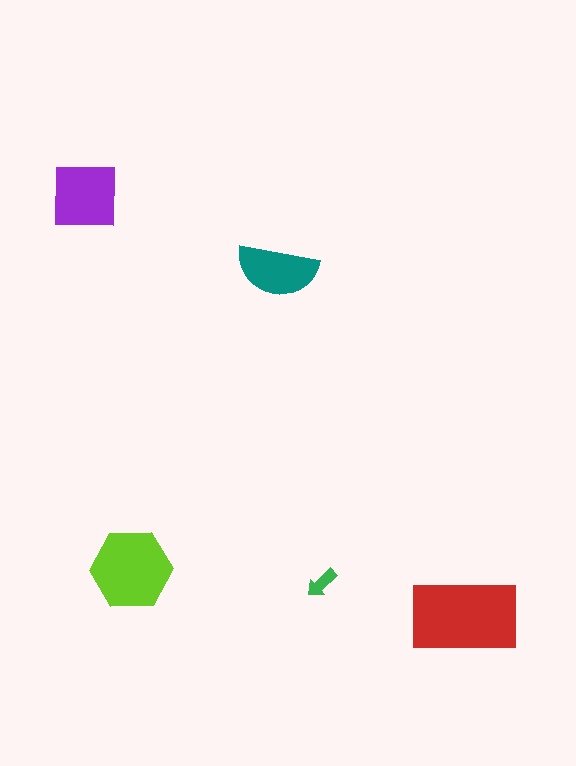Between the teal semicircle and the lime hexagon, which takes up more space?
The lime hexagon.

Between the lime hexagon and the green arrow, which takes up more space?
The lime hexagon.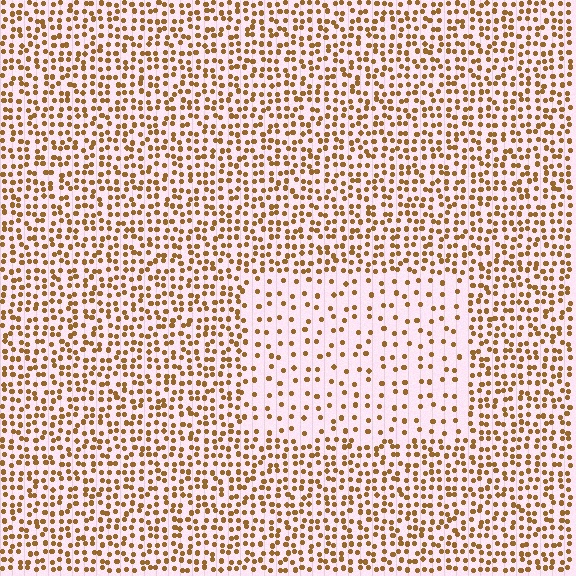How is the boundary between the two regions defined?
The boundary is defined by a change in element density (approximately 2.4x ratio). All elements are the same color, size, and shape.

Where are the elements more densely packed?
The elements are more densely packed outside the rectangle boundary.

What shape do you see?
I see a rectangle.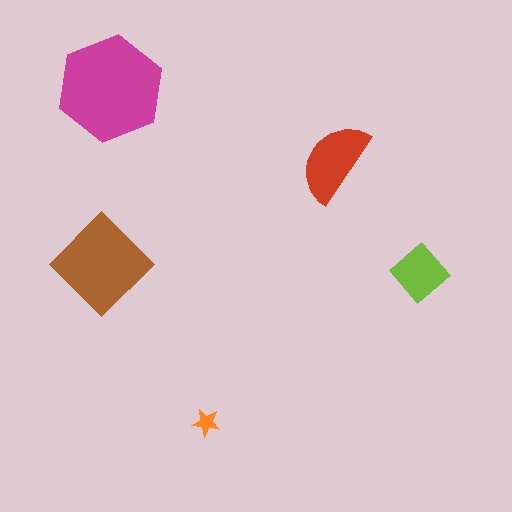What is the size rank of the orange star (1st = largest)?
5th.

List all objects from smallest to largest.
The orange star, the lime diamond, the red semicircle, the brown diamond, the magenta hexagon.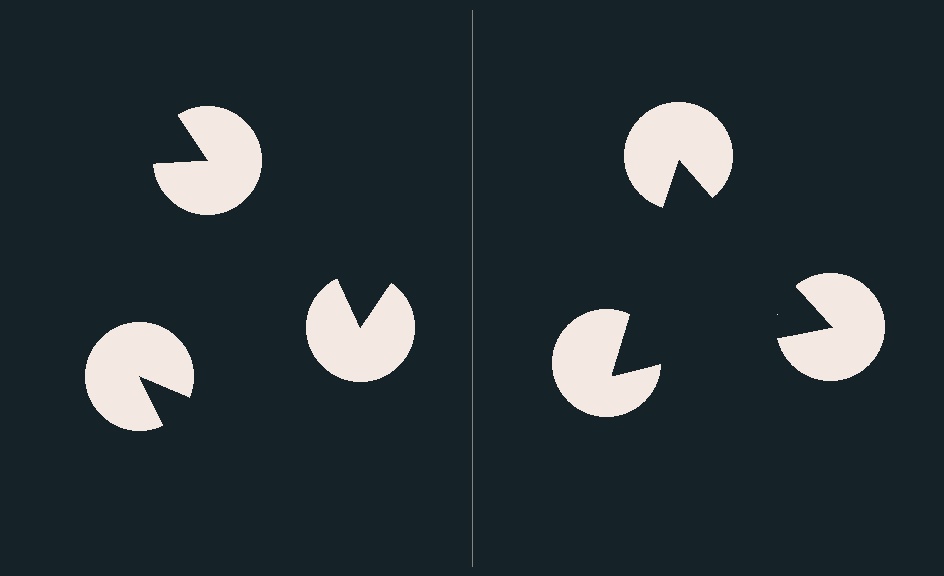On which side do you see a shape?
An illusory triangle appears on the right side. On the left side the wedge cuts are rotated, so no coherent shape forms.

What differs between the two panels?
The pac-man discs are positioned identically on both sides; only the wedge orientations differ. On the right they align to a triangle; on the left they are misaligned.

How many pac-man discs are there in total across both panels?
6 — 3 on each side.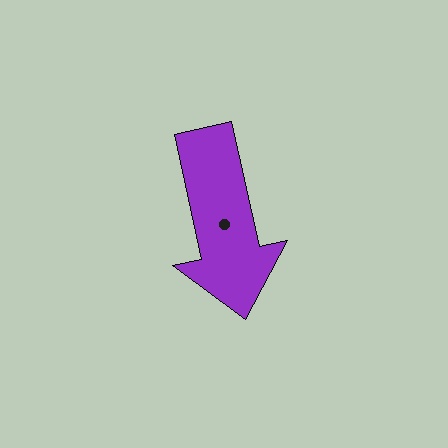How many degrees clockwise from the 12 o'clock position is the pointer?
Approximately 168 degrees.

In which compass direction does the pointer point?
South.